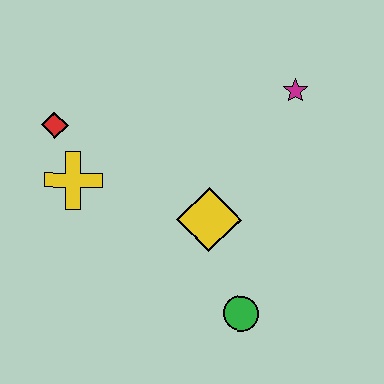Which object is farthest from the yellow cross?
The magenta star is farthest from the yellow cross.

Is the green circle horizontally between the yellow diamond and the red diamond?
No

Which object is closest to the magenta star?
The yellow diamond is closest to the magenta star.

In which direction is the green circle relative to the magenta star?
The green circle is below the magenta star.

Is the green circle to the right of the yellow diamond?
Yes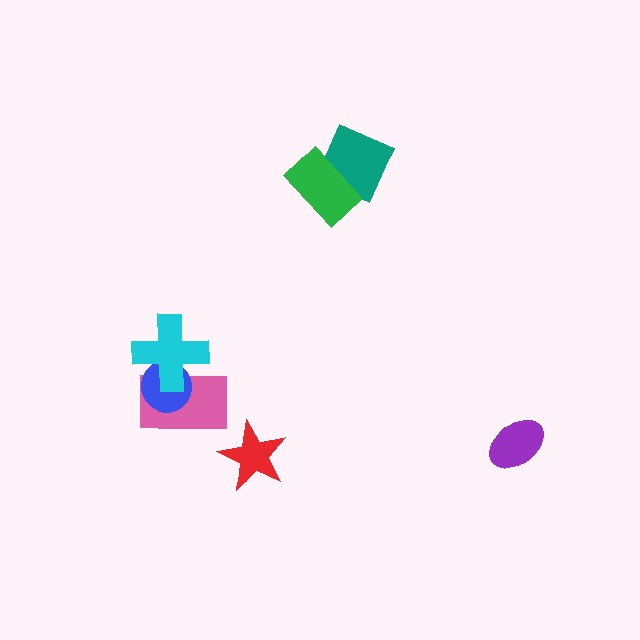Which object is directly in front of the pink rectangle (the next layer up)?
The blue circle is directly in front of the pink rectangle.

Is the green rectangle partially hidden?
No, no other shape covers it.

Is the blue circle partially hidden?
Yes, it is partially covered by another shape.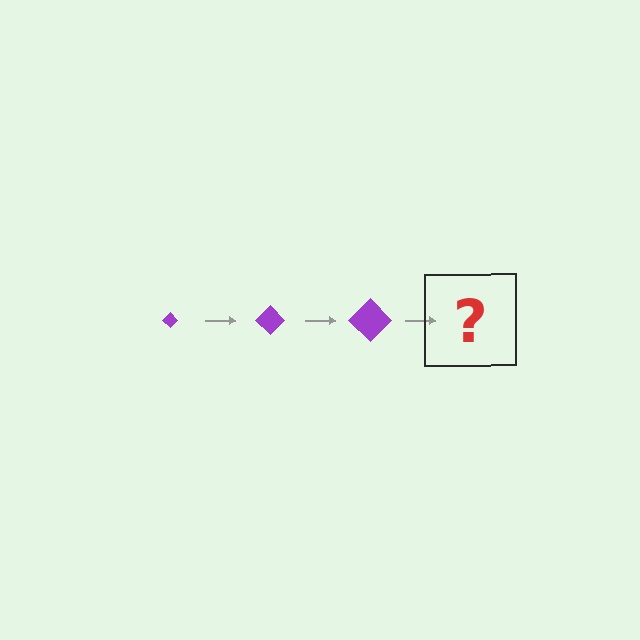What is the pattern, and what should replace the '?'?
The pattern is that the diamond gets progressively larger each step. The '?' should be a purple diamond, larger than the previous one.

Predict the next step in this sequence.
The next step is a purple diamond, larger than the previous one.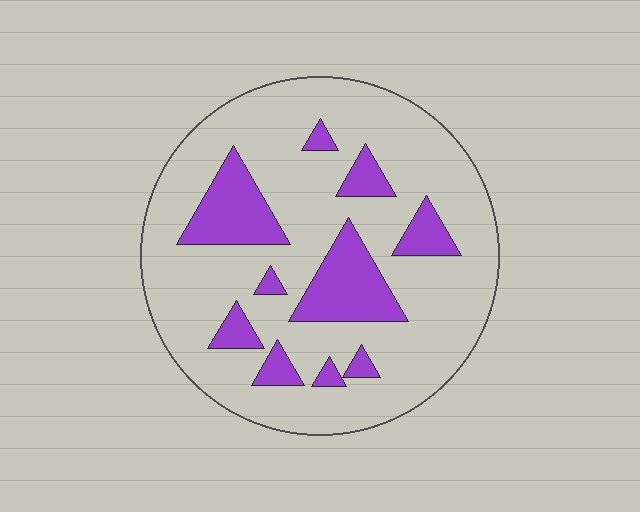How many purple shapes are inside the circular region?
10.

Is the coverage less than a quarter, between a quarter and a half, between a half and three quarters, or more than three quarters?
Less than a quarter.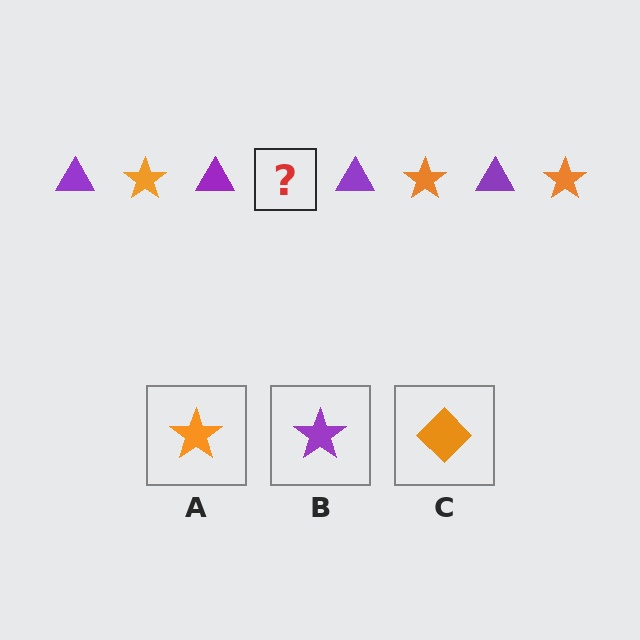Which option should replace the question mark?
Option A.